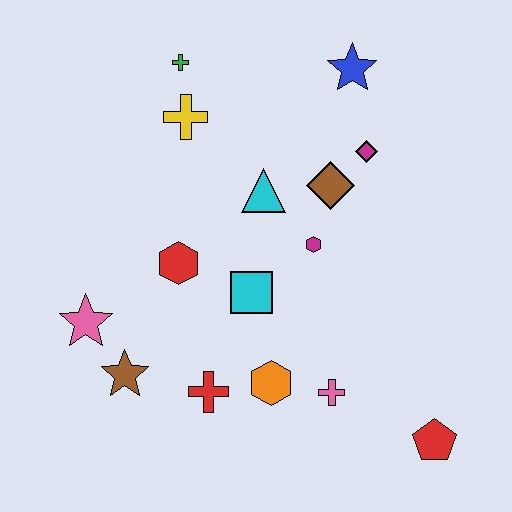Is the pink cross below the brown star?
Yes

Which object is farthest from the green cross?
The red pentagon is farthest from the green cross.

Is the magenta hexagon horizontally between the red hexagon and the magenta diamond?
Yes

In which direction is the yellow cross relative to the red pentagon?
The yellow cross is above the red pentagon.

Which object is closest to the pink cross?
The orange hexagon is closest to the pink cross.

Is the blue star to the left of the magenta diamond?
Yes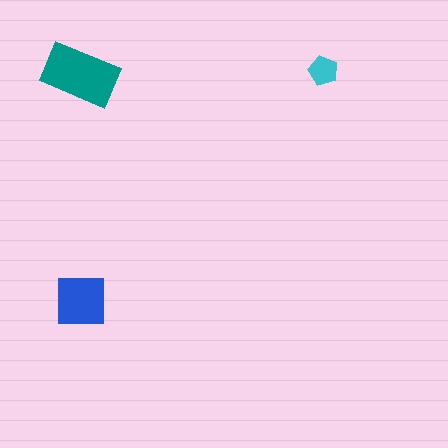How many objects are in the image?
There are 3 objects in the image.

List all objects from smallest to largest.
The cyan pentagon, the blue square, the teal rectangle.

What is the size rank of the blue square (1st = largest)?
2nd.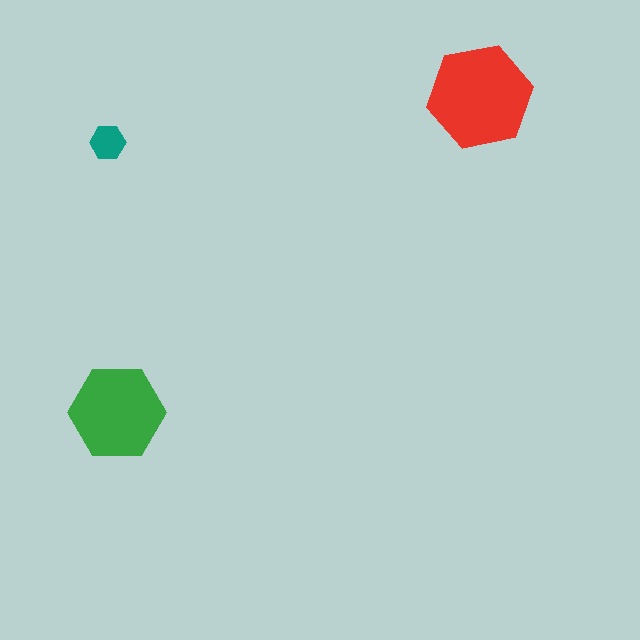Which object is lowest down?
The green hexagon is bottommost.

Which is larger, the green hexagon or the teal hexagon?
The green one.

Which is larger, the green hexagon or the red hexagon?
The red one.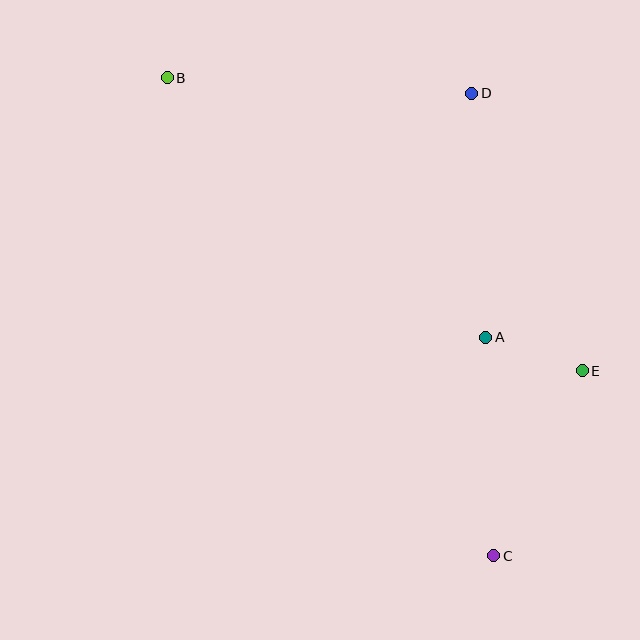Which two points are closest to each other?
Points A and E are closest to each other.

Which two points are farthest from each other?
Points B and C are farthest from each other.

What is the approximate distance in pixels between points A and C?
The distance between A and C is approximately 219 pixels.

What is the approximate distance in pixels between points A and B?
The distance between A and B is approximately 411 pixels.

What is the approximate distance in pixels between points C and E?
The distance between C and E is approximately 205 pixels.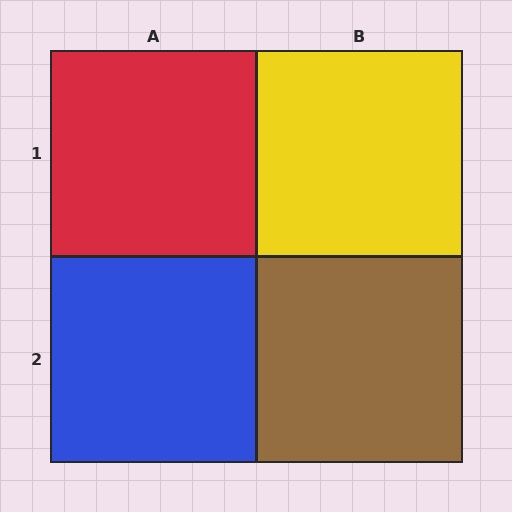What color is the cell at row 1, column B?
Yellow.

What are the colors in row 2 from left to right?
Blue, brown.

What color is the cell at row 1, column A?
Red.